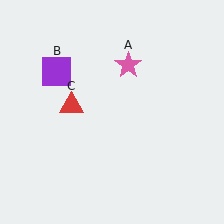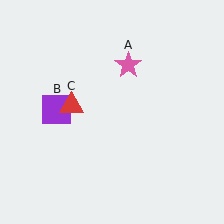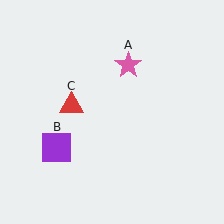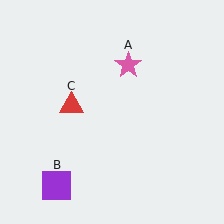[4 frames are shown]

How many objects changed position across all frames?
1 object changed position: purple square (object B).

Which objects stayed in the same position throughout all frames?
Pink star (object A) and red triangle (object C) remained stationary.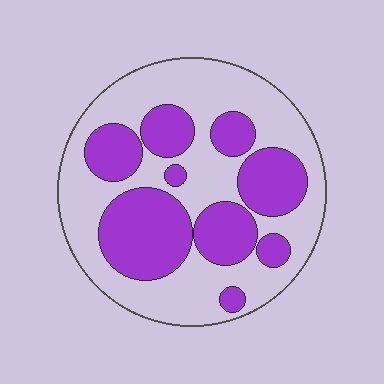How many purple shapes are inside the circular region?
9.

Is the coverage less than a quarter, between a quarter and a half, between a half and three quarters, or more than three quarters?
Between a quarter and a half.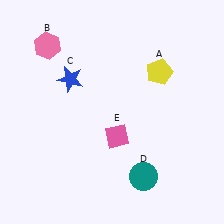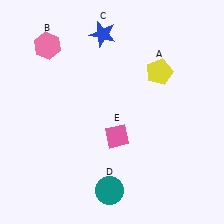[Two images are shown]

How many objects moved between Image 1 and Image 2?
2 objects moved between the two images.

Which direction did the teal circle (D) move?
The teal circle (D) moved left.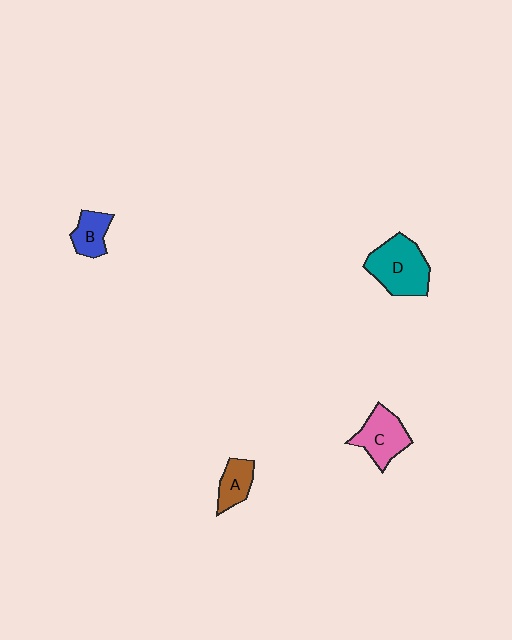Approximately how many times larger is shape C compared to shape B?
Approximately 1.6 times.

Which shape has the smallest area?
Shape B (blue).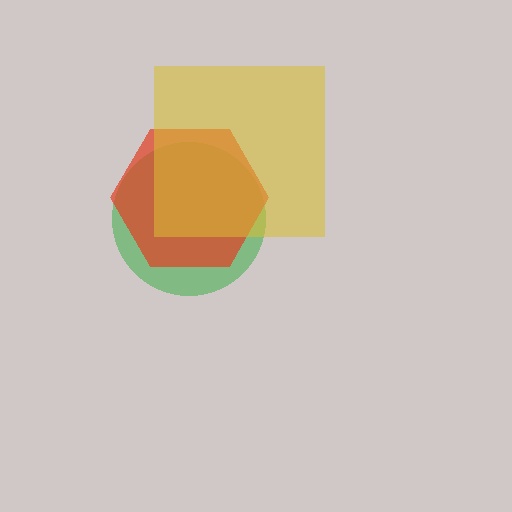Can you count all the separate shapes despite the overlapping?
Yes, there are 3 separate shapes.